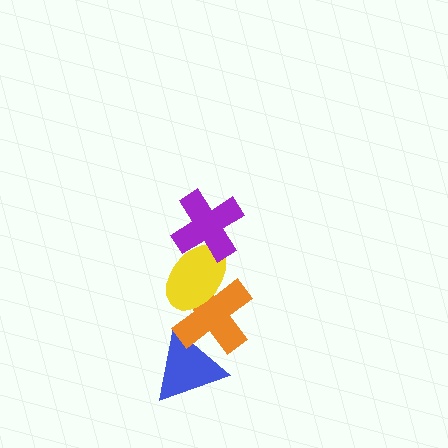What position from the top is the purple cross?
The purple cross is 1st from the top.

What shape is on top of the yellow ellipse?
The purple cross is on top of the yellow ellipse.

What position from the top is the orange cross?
The orange cross is 3rd from the top.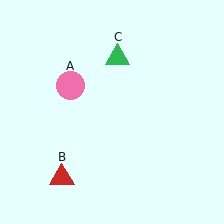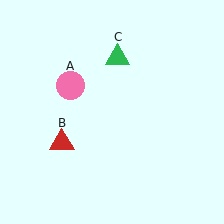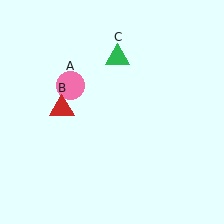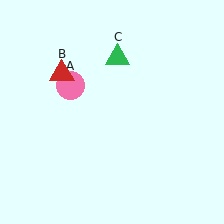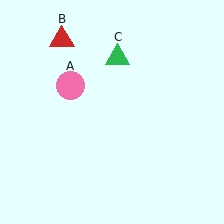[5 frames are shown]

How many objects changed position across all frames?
1 object changed position: red triangle (object B).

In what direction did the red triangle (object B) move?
The red triangle (object B) moved up.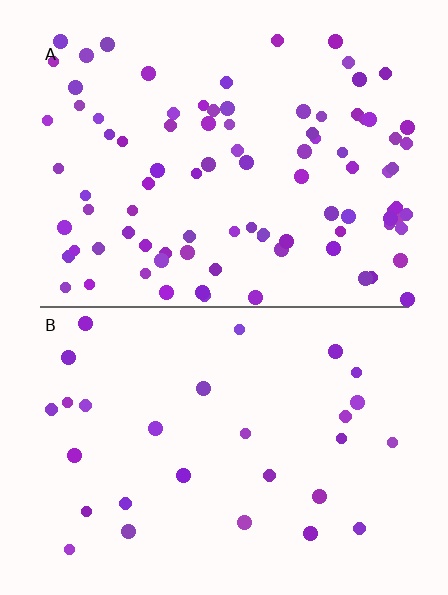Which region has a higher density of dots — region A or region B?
A (the top).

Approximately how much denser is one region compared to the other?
Approximately 3.2× — region A over region B.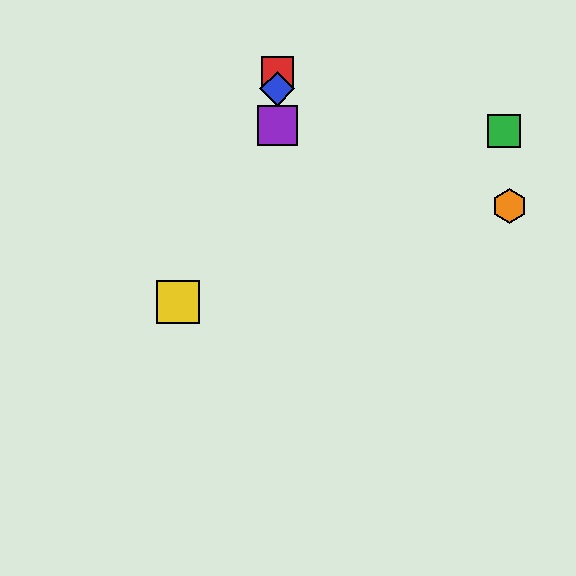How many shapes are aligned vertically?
3 shapes (the red square, the blue diamond, the purple square) are aligned vertically.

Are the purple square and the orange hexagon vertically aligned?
No, the purple square is at x≈277 and the orange hexagon is at x≈510.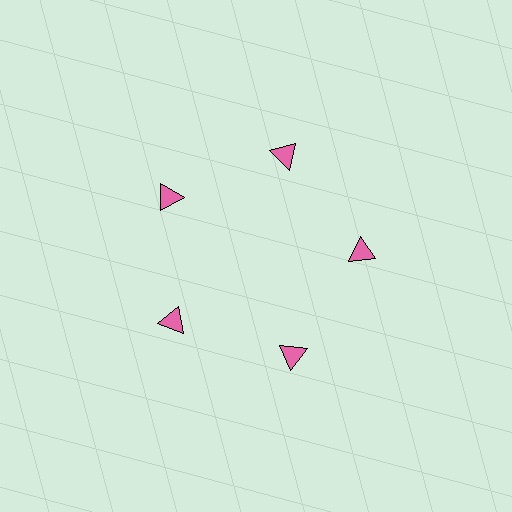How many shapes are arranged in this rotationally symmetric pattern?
There are 5 shapes, arranged in 5 groups of 1.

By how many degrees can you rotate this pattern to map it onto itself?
The pattern maps onto itself every 72 degrees of rotation.